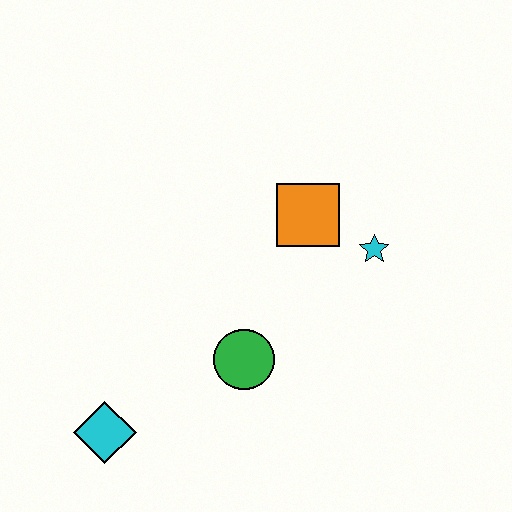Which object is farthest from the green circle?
The cyan star is farthest from the green circle.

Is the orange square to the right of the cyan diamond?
Yes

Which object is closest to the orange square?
The cyan star is closest to the orange square.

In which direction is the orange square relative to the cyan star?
The orange square is to the left of the cyan star.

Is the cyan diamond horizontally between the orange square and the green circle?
No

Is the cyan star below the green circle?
No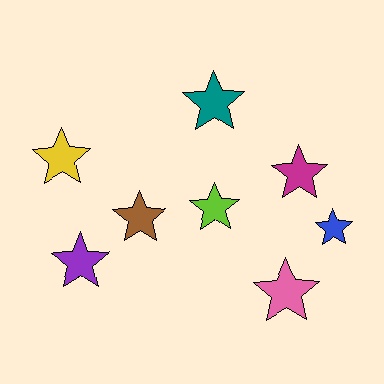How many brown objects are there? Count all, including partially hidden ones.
There is 1 brown object.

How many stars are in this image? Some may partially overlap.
There are 8 stars.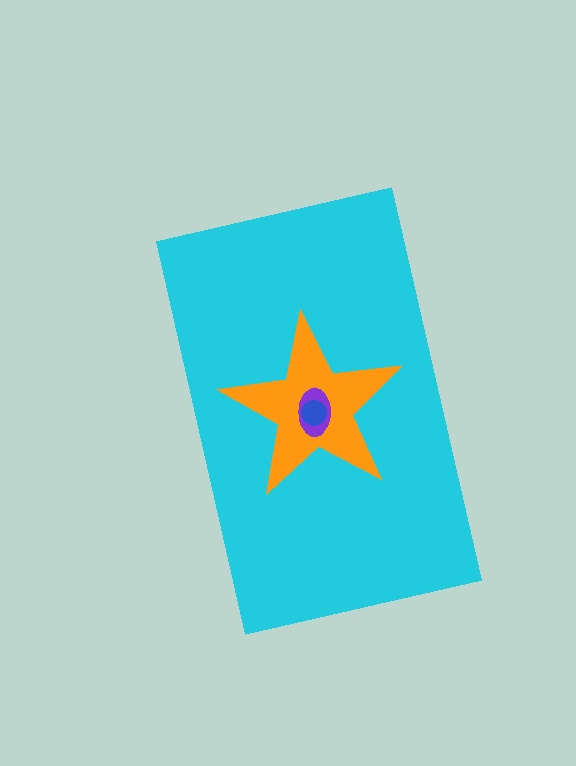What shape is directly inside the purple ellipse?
The blue circle.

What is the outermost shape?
The cyan rectangle.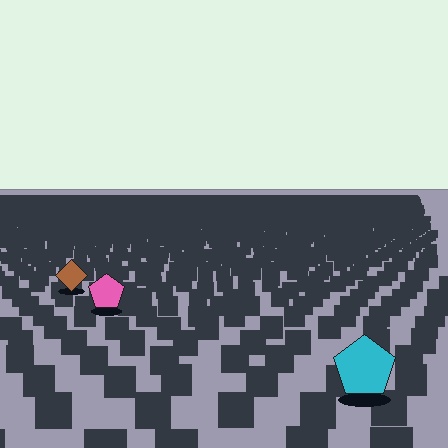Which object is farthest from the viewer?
The brown diamond is farthest from the viewer. It appears smaller and the ground texture around it is denser.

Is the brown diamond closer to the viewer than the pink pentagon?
No. The pink pentagon is closer — you can tell from the texture gradient: the ground texture is coarser near it.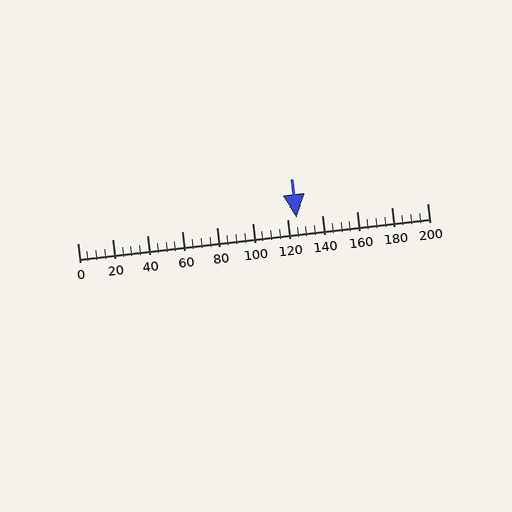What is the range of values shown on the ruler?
The ruler shows values from 0 to 200.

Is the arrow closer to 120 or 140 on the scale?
The arrow is closer to 120.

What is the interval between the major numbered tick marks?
The major tick marks are spaced 20 units apart.